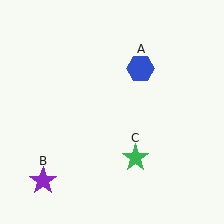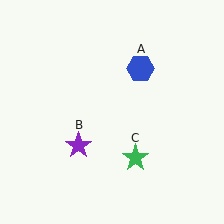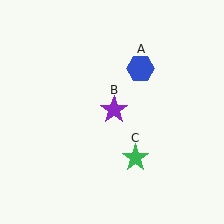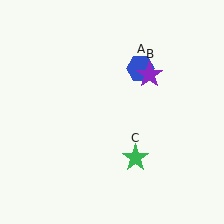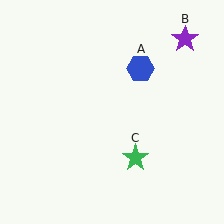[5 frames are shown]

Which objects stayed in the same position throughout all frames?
Blue hexagon (object A) and green star (object C) remained stationary.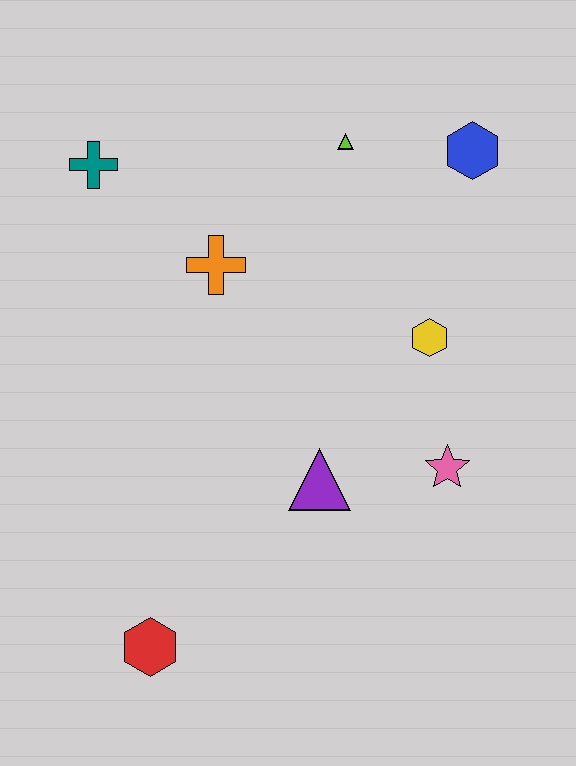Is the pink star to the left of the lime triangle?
No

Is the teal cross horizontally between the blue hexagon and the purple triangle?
No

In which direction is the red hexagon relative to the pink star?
The red hexagon is to the left of the pink star.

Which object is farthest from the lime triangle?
The red hexagon is farthest from the lime triangle.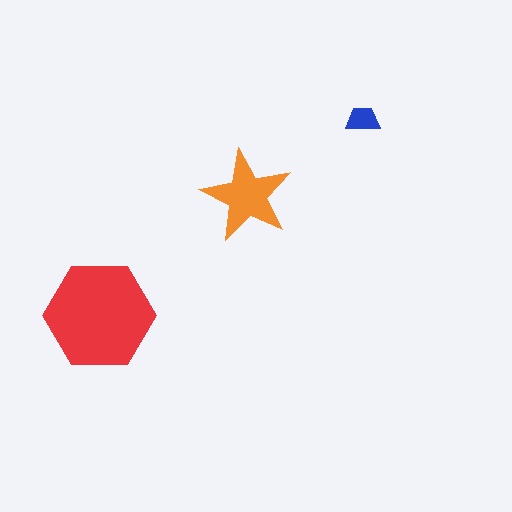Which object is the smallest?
The blue trapezoid.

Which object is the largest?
The red hexagon.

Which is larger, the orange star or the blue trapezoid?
The orange star.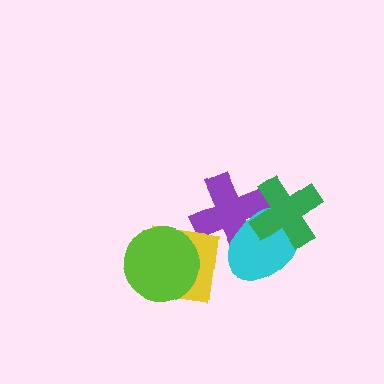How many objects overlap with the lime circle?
1 object overlaps with the lime circle.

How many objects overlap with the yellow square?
1 object overlaps with the yellow square.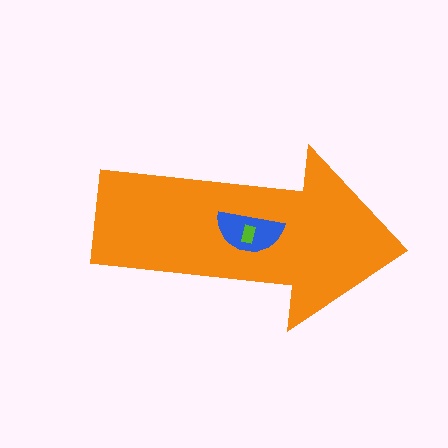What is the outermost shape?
The orange arrow.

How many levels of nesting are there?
3.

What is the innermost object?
The lime rectangle.